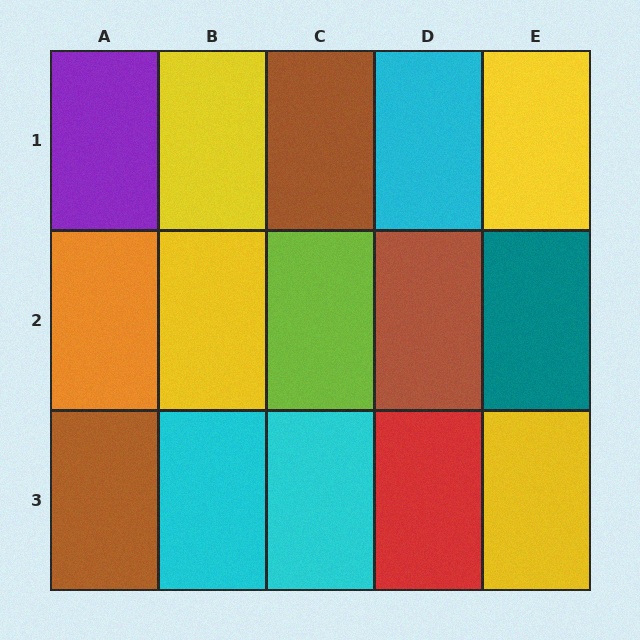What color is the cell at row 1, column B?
Yellow.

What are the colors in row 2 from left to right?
Orange, yellow, lime, brown, teal.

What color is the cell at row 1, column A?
Purple.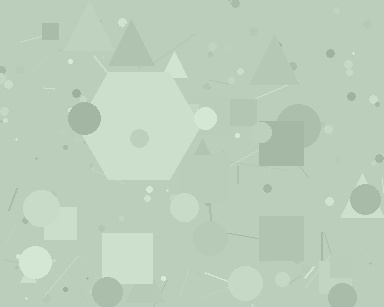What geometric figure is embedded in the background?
A hexagon is embedded in the background.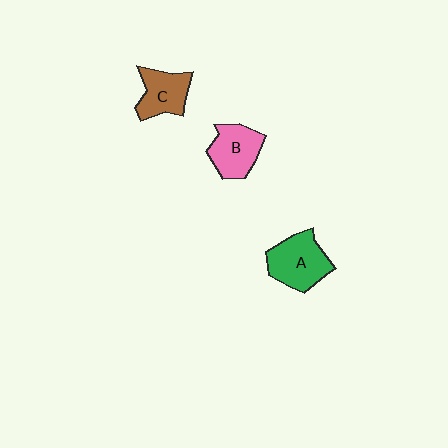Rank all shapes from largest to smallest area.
From largest to smallest: A (green), B (pink), C (brown).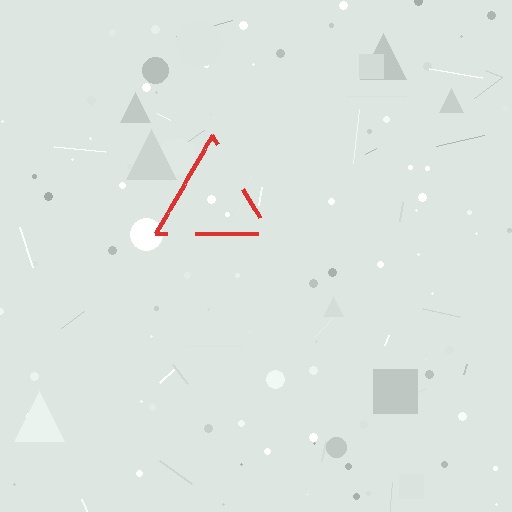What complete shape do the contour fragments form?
The contour fragments form a triangle.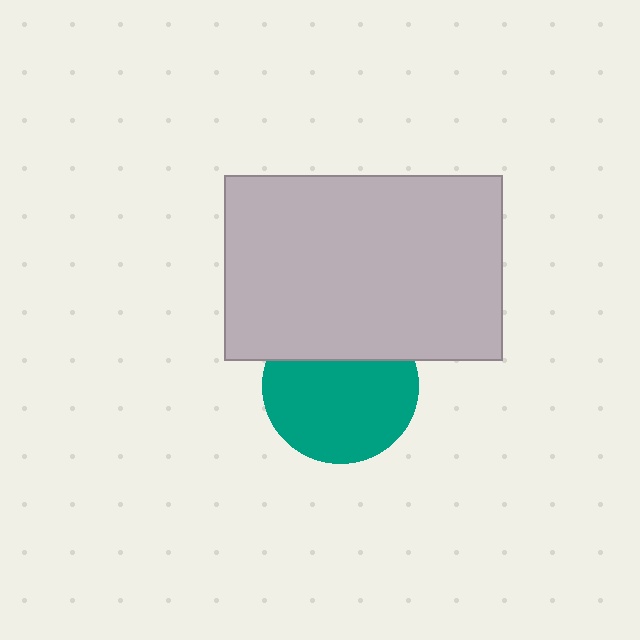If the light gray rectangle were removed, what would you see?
You would see the complete teal circle.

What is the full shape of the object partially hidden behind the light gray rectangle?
The partially hidden object is a teal circle.